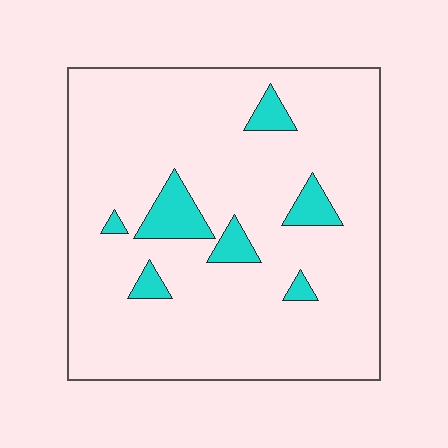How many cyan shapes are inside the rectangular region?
7.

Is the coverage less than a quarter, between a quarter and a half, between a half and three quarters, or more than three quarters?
Less than a quarter.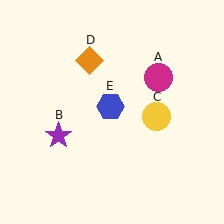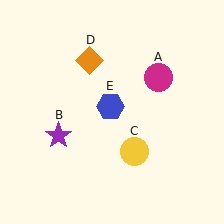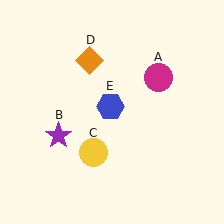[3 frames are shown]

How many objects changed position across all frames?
1 object changed position: yellow circle (object C).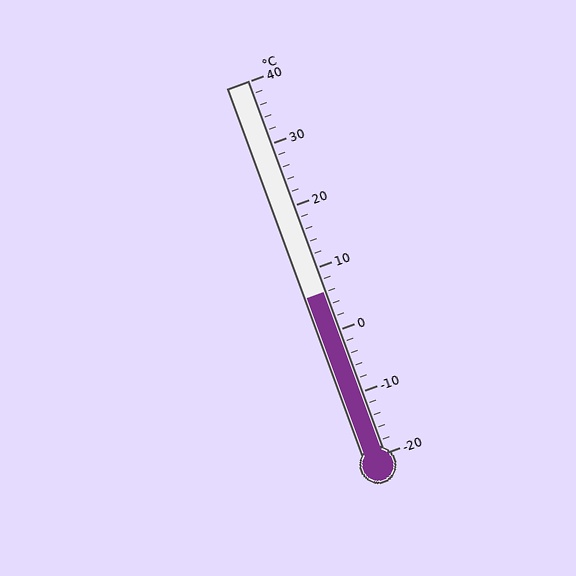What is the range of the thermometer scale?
The thermometer scale ranges from -20°C to 40°C.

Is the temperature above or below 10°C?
The temperature is below 10°C.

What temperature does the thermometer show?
The thermometer shows approximately 6°C.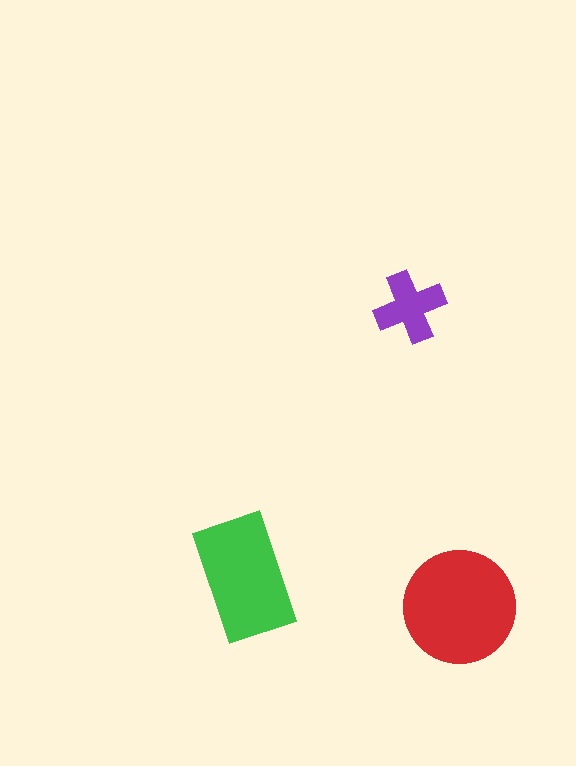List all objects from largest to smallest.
The red circle, the green rectangle, the purple cross.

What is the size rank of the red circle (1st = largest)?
1st.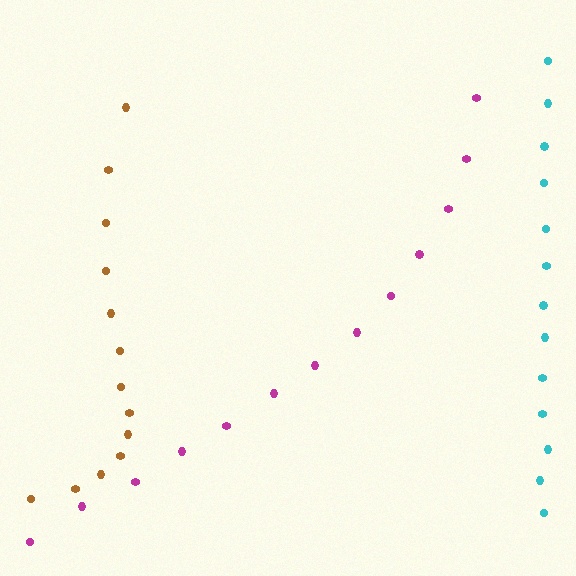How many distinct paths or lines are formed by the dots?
There are 3 distinct paths.